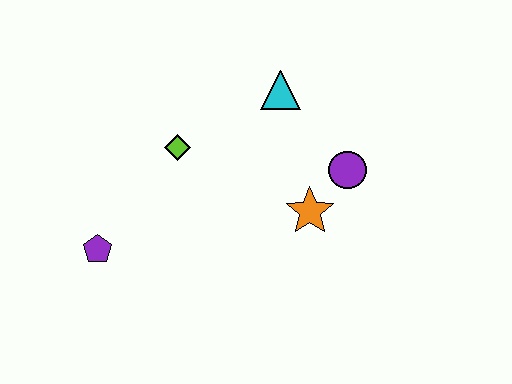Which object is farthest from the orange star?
The purple pentagon is farthest from the orange star.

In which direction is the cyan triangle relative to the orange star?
The cyan triangle is above the orange star.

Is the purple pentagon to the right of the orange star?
No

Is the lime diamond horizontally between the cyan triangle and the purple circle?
No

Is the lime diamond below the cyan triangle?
Yes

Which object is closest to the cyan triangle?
The purple circle is closest to the cyan triangle.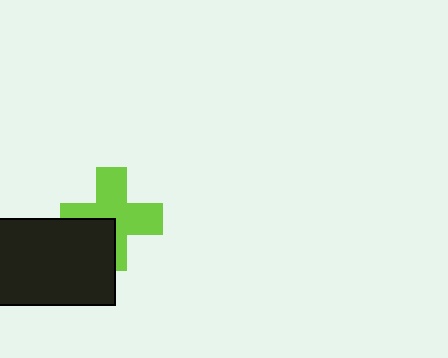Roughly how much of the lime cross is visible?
Most of it is visible (roughly 69%).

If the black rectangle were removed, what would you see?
You would see the complete lime cross.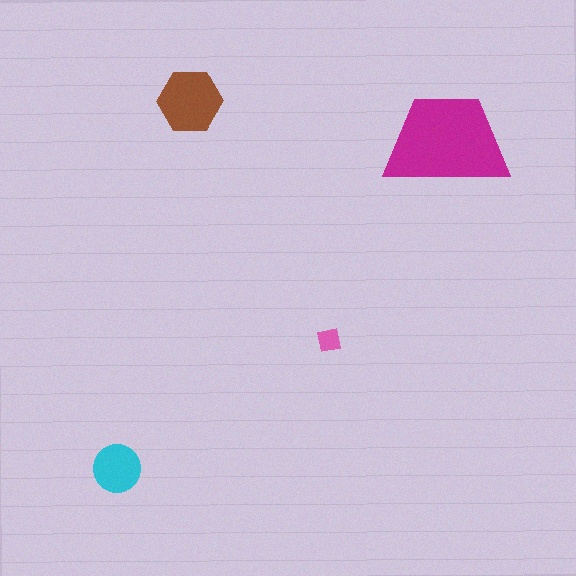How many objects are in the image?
There are 4 objects in the image.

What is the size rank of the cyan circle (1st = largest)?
3rd.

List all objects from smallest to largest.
The pink square, the cyan circle, the brown hexagon, the magenta trapezoid.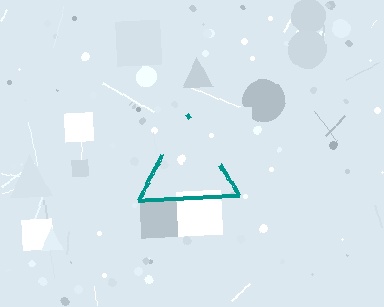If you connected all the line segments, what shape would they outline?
They would outline a triangle.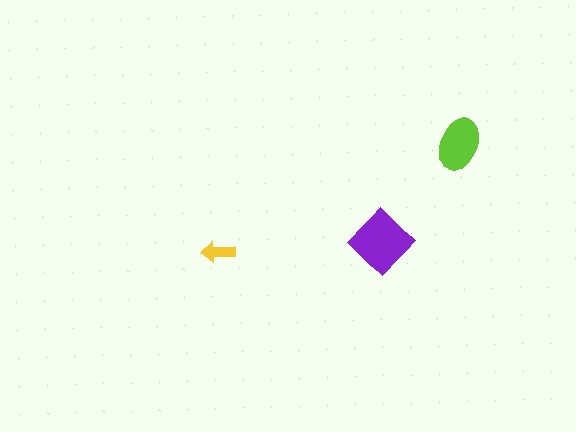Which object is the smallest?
The yellow arrow.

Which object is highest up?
The lime ellipse is topmost.